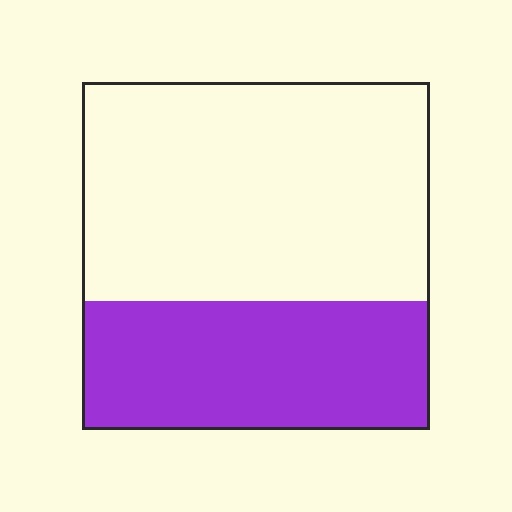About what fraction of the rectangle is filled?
About three eighths (3/8).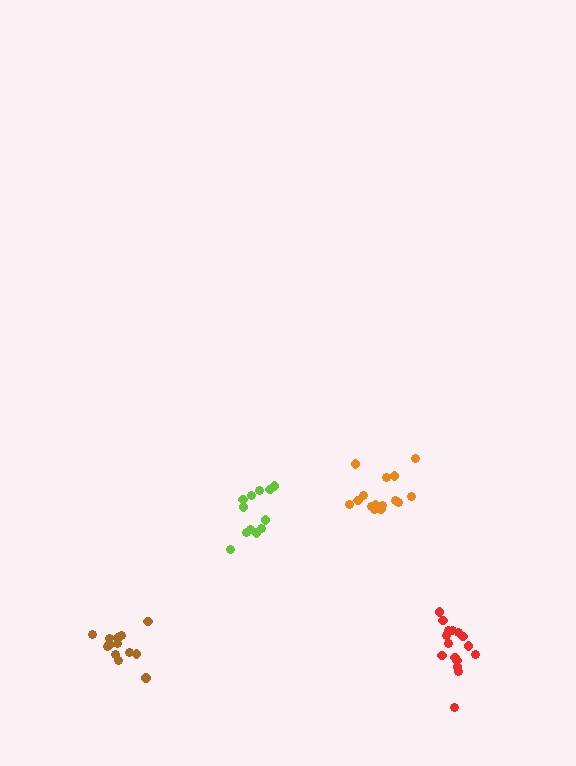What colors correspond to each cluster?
The clusters are colored: lime, brown, orange, red.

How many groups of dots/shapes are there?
There are 4 groups.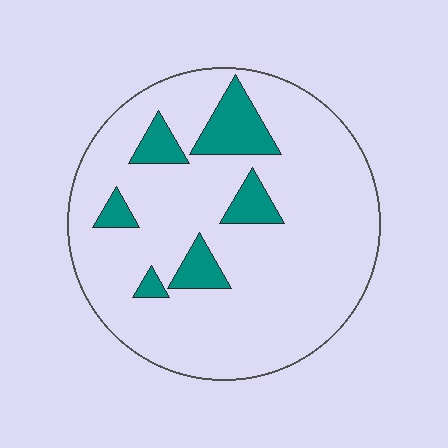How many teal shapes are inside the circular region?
6.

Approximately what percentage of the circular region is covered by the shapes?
Approximately 15%.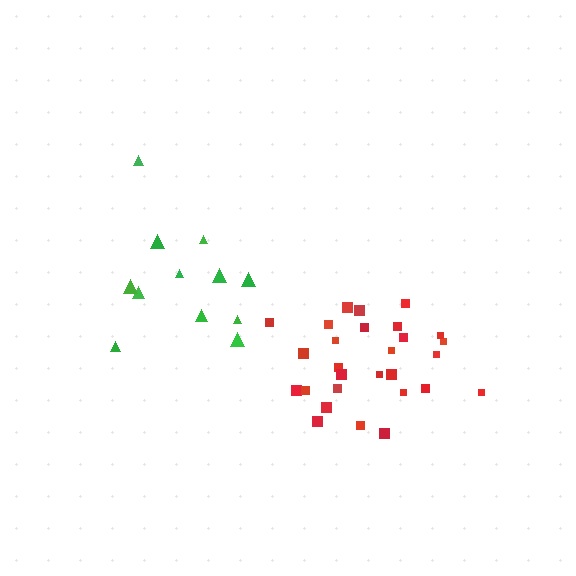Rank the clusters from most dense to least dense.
red, green.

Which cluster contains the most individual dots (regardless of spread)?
Red (28).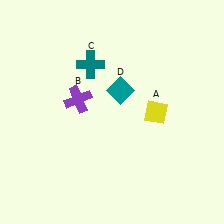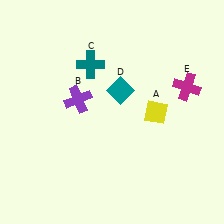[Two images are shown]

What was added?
A magenta cross (E) was added in Image 2.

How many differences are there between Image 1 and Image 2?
There is 1 difference between the two images.